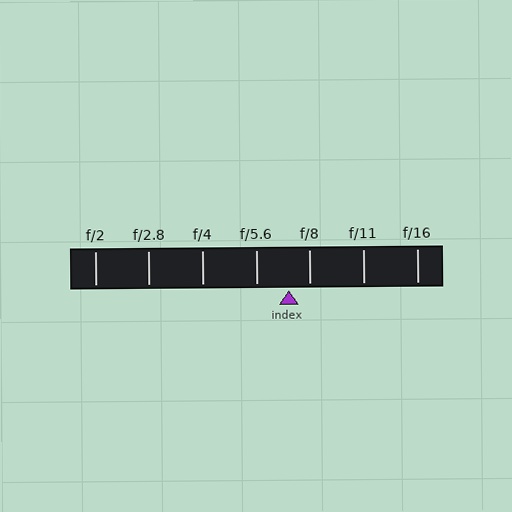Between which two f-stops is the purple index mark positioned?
The index mark is between f/5.6 and f/8.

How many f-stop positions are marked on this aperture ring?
There are 7 f-stop positions marked.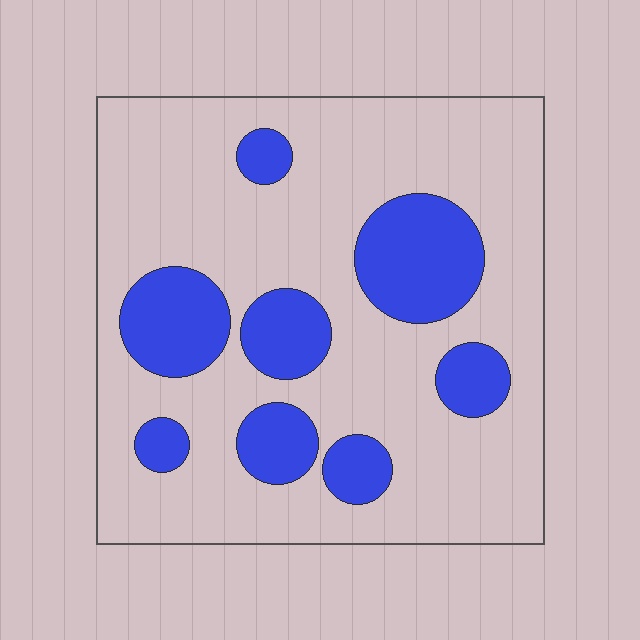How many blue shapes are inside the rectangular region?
8.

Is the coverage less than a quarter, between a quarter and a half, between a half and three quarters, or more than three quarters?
Less than a quarter.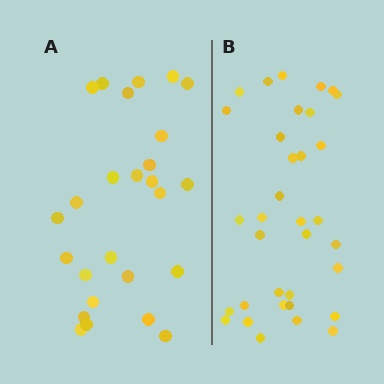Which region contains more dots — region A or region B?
Region B (the right region) has more dots.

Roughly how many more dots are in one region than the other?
Region B has roughly 8 or so more dots than region A.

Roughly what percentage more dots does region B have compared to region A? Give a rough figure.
About 30% more.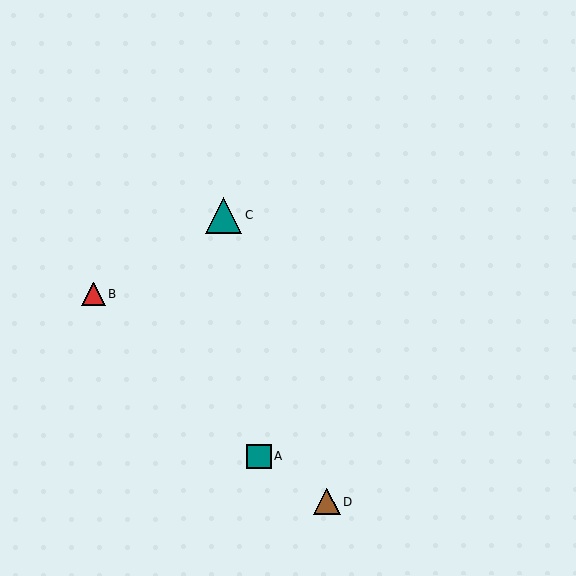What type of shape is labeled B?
Shape B is a red triangle.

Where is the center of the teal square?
The center of the teal square is at (259, 457).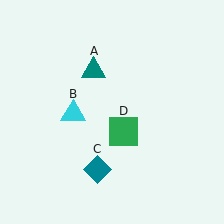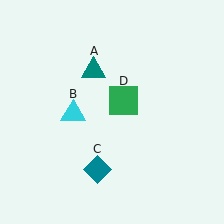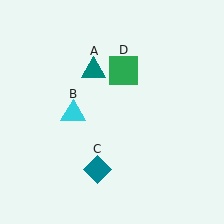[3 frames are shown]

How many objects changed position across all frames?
1 object changed position: green square (object D).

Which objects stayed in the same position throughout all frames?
Teal triangle (object A) and cyan triangle (object B) and teal diamond (object C) remained stationary.